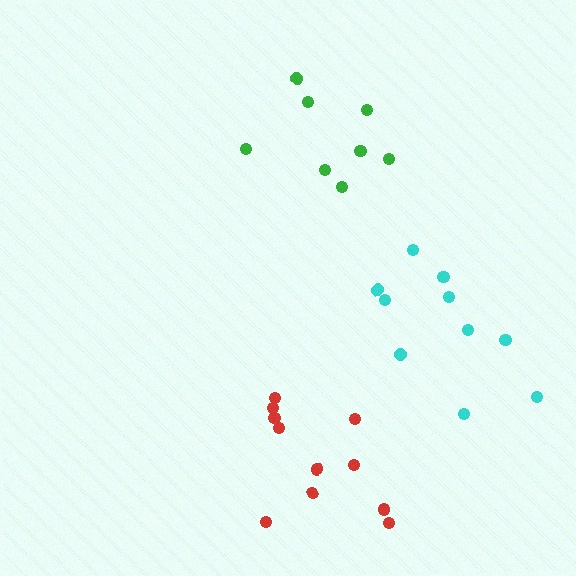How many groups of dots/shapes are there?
There are 3 groups.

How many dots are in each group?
Group 1: 10 dots, Group 2: 11 dots, Group 3: 8 dots (29 total).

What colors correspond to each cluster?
The clusters are colored: cyan, red, green.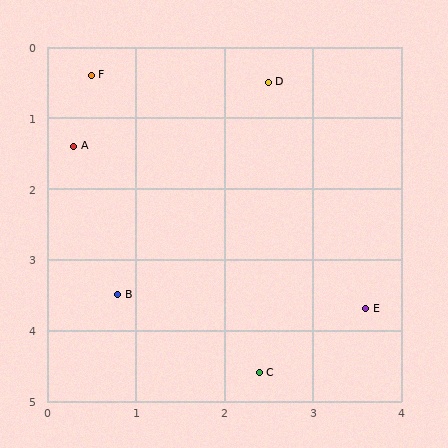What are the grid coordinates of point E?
Point E is at approximately (3.6, 3.7).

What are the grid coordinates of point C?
Point C is at approximately (2.4, 4.6).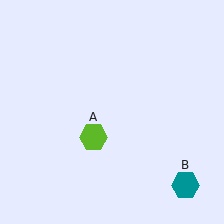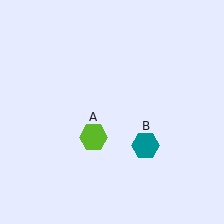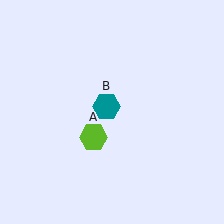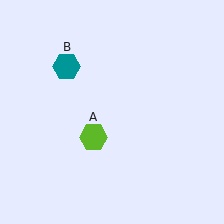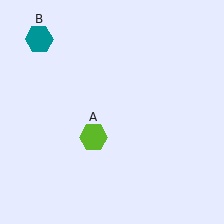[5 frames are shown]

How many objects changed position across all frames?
1 object changed position: teal hexagon (object B).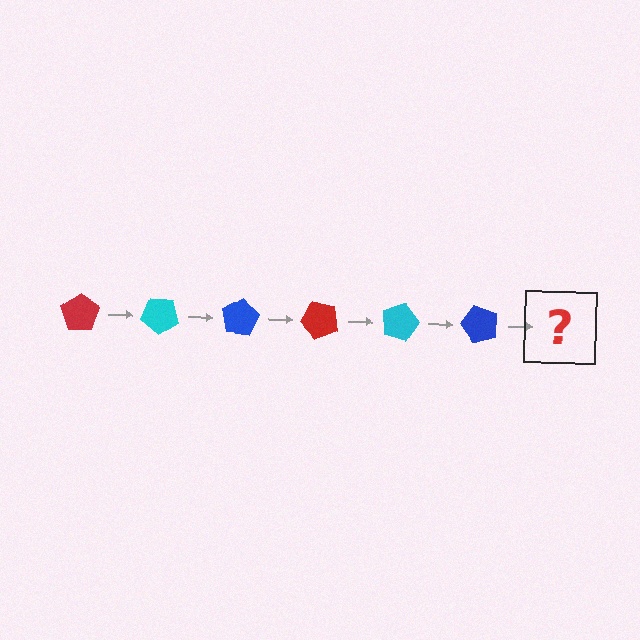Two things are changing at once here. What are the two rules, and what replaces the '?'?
The two rules are that it rotates 40 degrees each step and the color cycles through red, cyan, and blue. The '?' should be a red pentagon, rotated 240 degrees from the start.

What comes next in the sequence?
The next element should be a red pentagon, rotated 240 degrees from the start.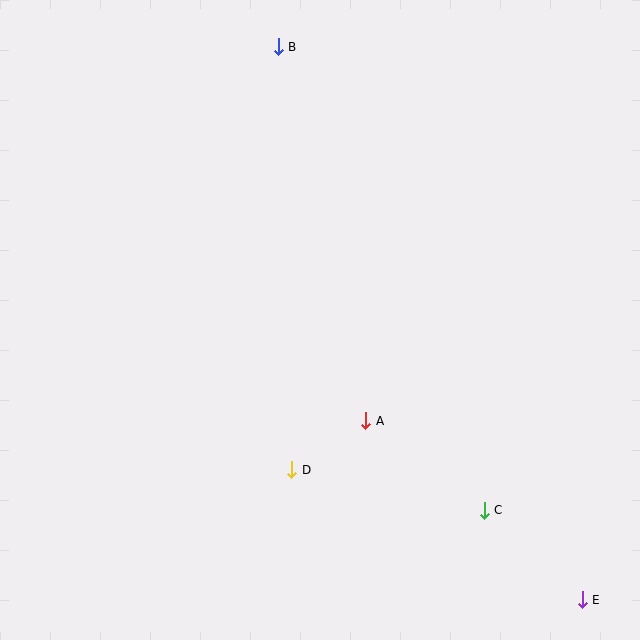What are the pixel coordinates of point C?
Point C is at (484, 510).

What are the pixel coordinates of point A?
Point A is at (366, 421).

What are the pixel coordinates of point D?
Point D is at (292, 470).